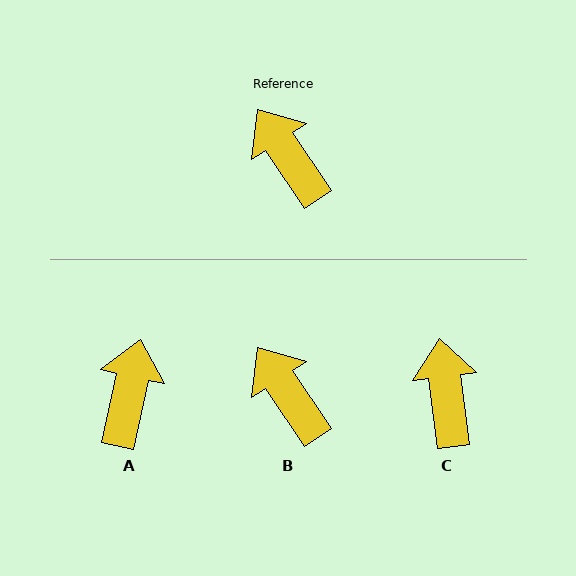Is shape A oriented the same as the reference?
No, it is off by about 46 degrees.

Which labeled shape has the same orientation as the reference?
B.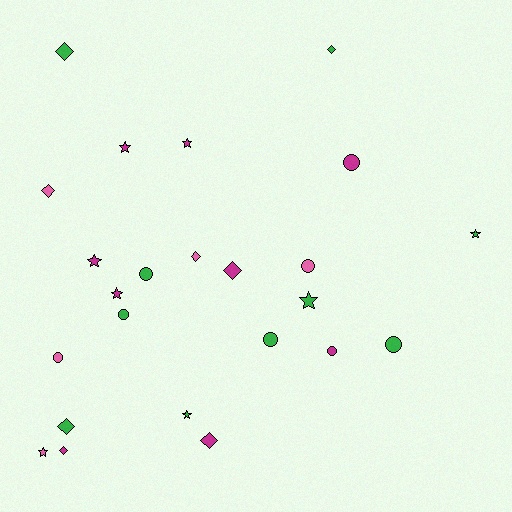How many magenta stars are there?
There are 4 magenta stars.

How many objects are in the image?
There are 24 objects.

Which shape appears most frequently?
Diamond, with 8 objects.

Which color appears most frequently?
Green, with 10 objects.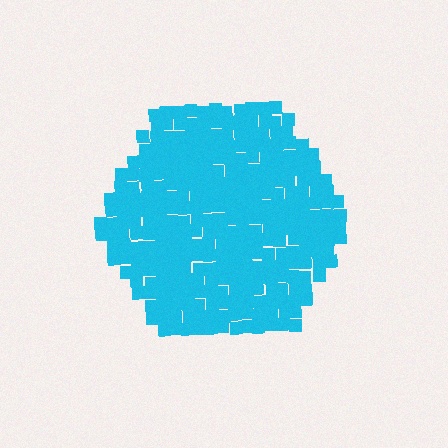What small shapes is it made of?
It is made of small squares.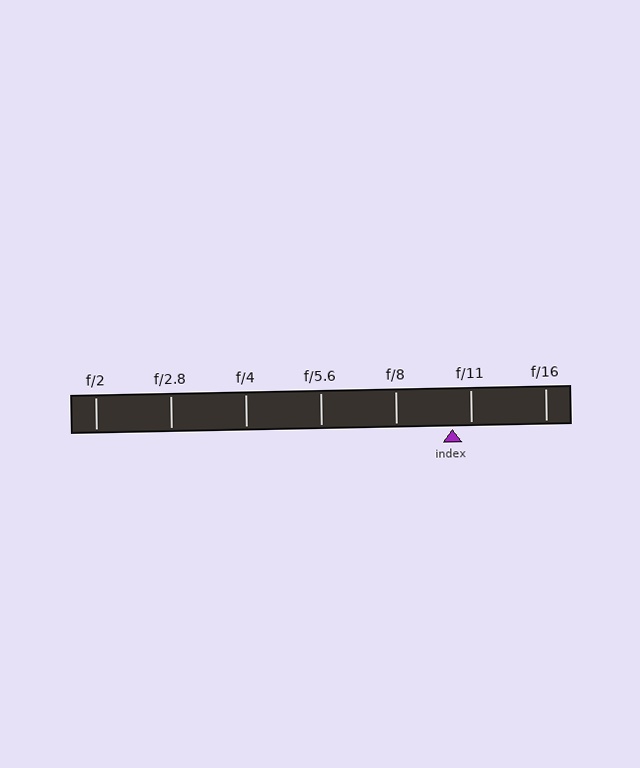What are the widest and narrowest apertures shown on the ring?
The widest aperture shown is f/2 and the narrowest is f/16.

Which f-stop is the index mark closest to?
The index mark is closest to f/11.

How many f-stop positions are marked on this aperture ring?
There are 7 f-stop positions marked.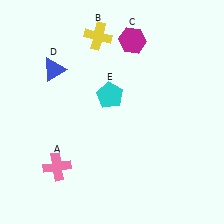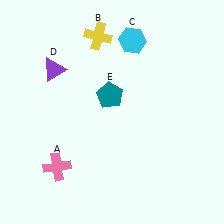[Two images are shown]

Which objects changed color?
C changed from magenta to cyan. D changed from blue to purple. E changed from cyan to teal.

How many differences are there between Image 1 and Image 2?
There are 3 differences between the two images.